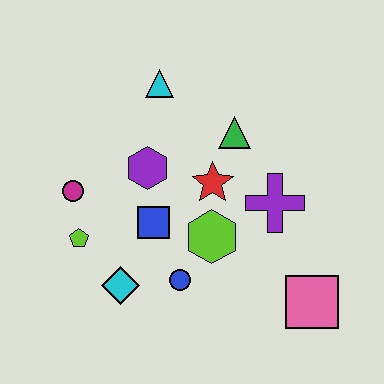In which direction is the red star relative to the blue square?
The red star is to the right of the blue square.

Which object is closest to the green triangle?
The red star is closest to the green triangle.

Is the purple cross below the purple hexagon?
Yes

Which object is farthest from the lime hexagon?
The cyan triangle is farthest from the lime hexagon.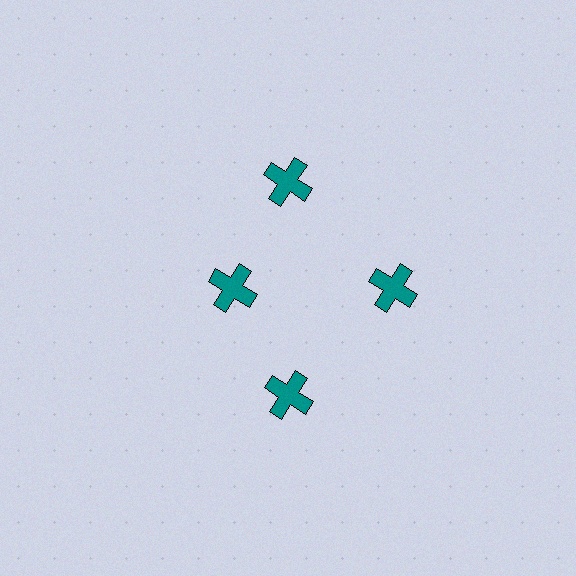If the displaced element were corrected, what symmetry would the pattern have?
It would have 4-fold rotational symmetry — the pattern would map onto itself every 90 degrees.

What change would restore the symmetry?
The symmetry would be restored by moving it outward, back onto the ring so that all 4 crosses sit at equal angles and equal distance from the center.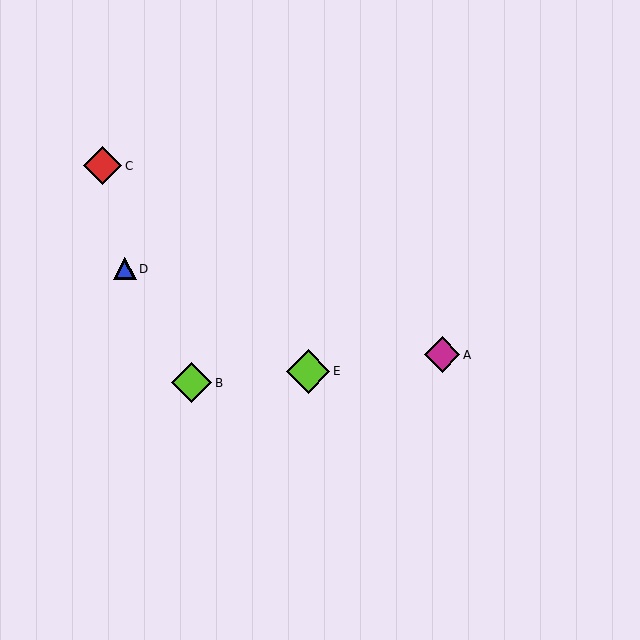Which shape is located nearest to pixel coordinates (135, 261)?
The blue triangle (labeled D) at (125, 269) is nearest to that location.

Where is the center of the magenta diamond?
The center of the magenta diamond is at (442, 355).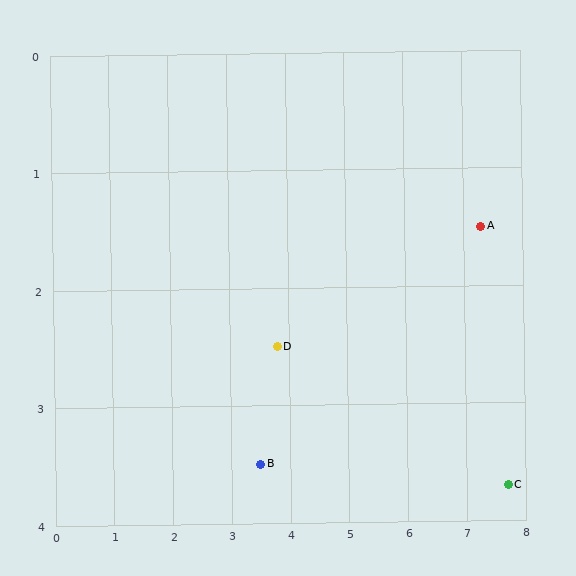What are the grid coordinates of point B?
Point B is at approximately (3.5, 3.5).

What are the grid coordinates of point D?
Point D is at approximately (3.8, 2.5).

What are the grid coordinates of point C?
Point C is at approximately (7.7, 3.7).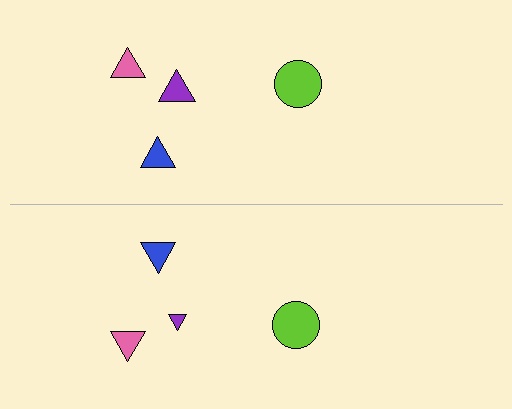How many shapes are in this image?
There are 8 shapes in this image.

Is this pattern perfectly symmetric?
No, the pattern is not perfectly symmetric. The purple triangle on the bottom side has a different size than its mirror counterpart.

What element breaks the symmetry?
The purple triangle on the bottom side has a different size than its mirror counterpart.